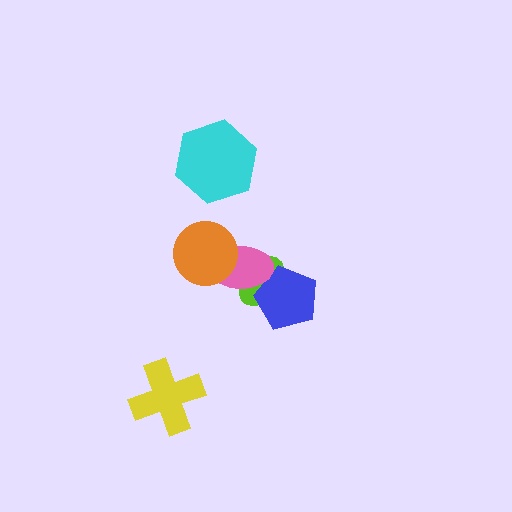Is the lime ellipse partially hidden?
Yes, it is partially covered by another shape.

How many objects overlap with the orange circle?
1 object overlaps with the orange circle.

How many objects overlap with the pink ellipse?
3 objects overlap with the pink ellipse.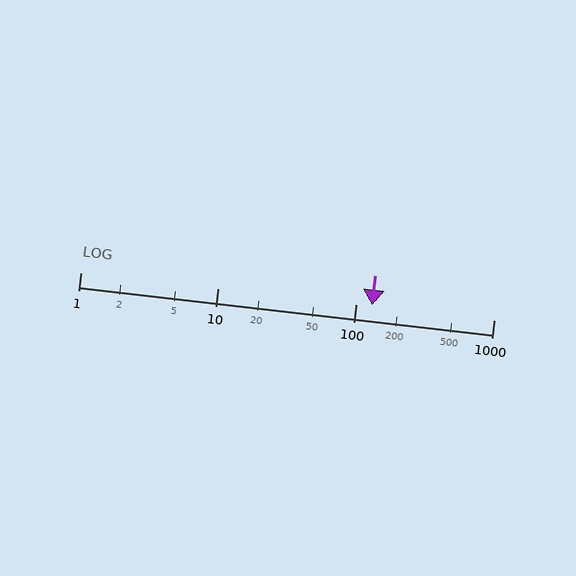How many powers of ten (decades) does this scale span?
The scale spans 3 decades, from 1 to 1000.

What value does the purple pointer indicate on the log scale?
The pointer indicates approximately 130.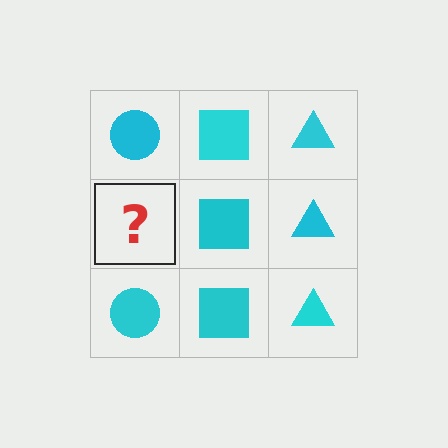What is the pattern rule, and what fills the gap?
The rule is that each column has a consistent shape. The gap should be filled with a cyan circle.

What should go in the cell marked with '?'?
The missing cell should contain a cyan circle.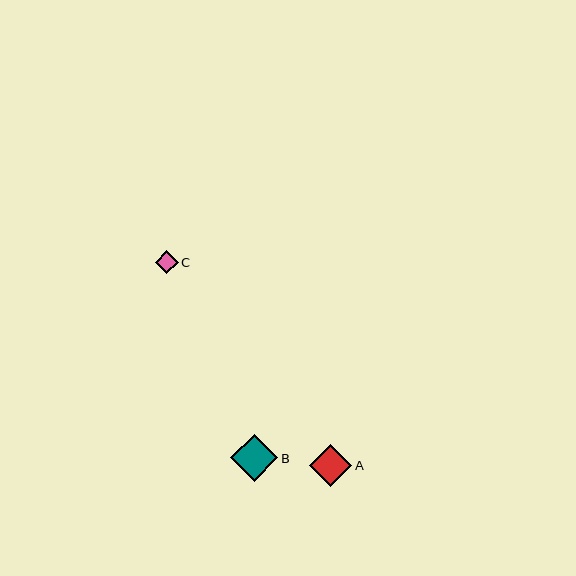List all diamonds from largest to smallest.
From largest to smallest: B, A, C.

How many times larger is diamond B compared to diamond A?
Diamond B is approximately 1.1 times the size of diamond A.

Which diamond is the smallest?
Diamond C is the smallest with a size of approximately 23 pixels.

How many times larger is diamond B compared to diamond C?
Diamond B is approximately 2.1 times the size of diamond C.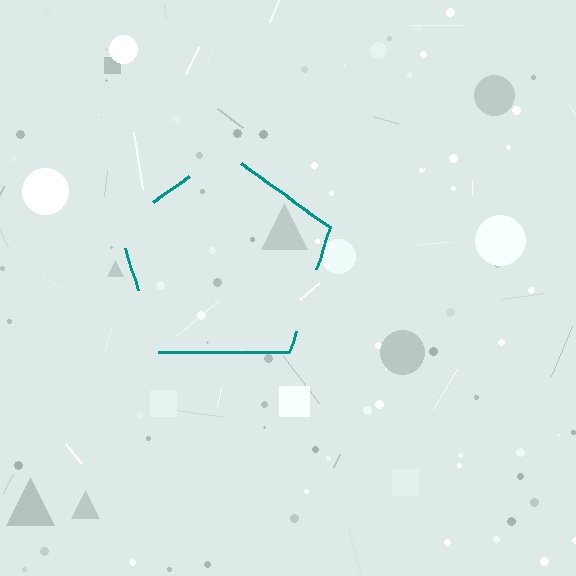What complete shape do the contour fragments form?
The contour fragments form a pentagon.